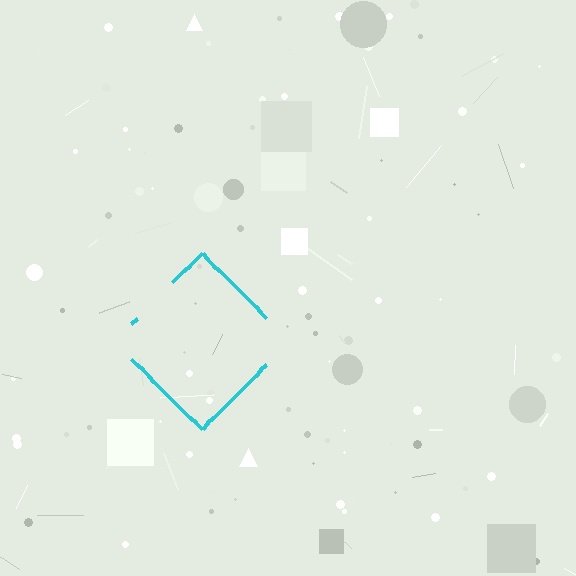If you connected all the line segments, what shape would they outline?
They would outline a diamond.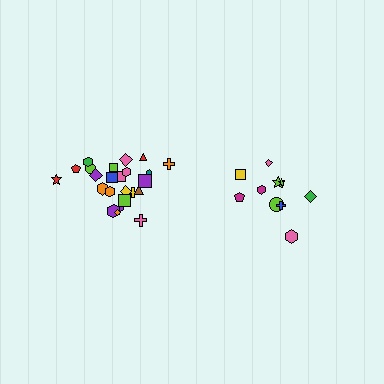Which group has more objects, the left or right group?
The left group.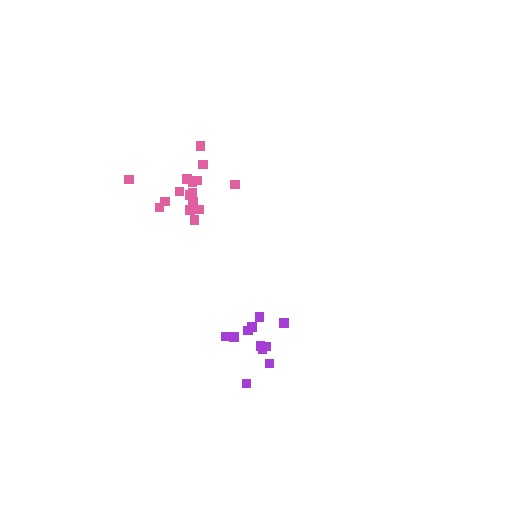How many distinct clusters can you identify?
There are 2 distinct clusters.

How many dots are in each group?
Group 1: 17 dots, Group 2: 11 dots (28 total).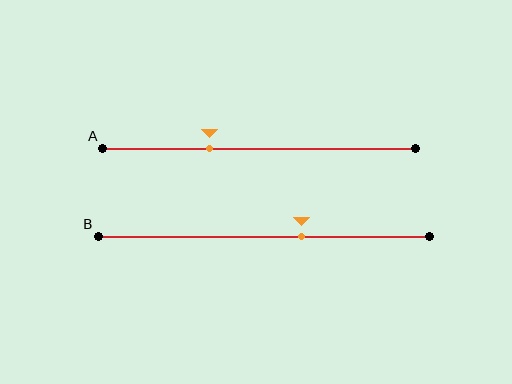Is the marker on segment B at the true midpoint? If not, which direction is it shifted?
No, the marker on segment B is shifted to the right by about 11% of the segment length.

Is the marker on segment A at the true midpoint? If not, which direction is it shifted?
No, the marker on segment A is shifted to the left by about 16% of the segment length.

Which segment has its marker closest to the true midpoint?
Segment B has its marker closest to the true midpoint.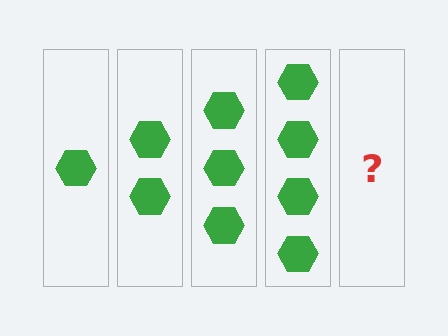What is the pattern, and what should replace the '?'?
The pattern is that each step adds one more hexagon. The '?' should be 5 hexagons.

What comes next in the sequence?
The next element should be 5 hexagons.